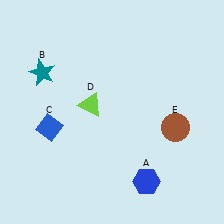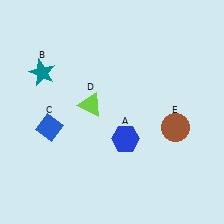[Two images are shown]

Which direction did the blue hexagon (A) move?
The blue hexagon (A) moved up.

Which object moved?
The blue hexagon (A) moved up.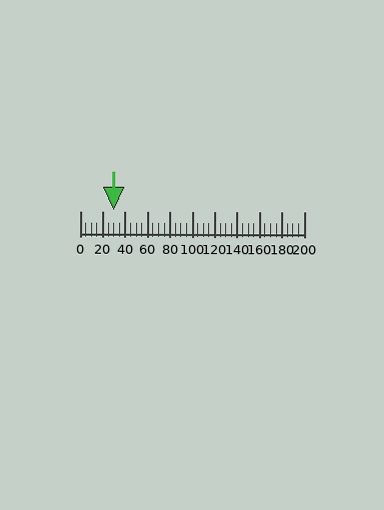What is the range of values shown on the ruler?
The ruler shows values from 0 to 200.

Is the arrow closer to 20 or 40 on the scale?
The arrow is closer to 40.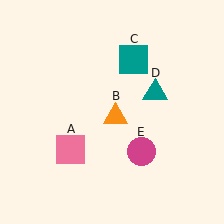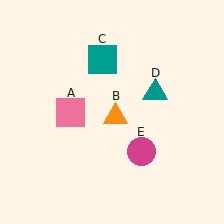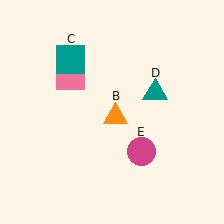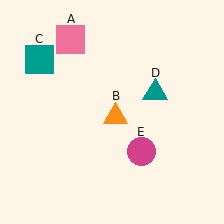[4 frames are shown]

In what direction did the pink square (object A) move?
The pink square (object A) moved up.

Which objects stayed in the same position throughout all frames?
Orange triangle (object B) and teal triangle (object D) and magenta circle (object E) remained stationary.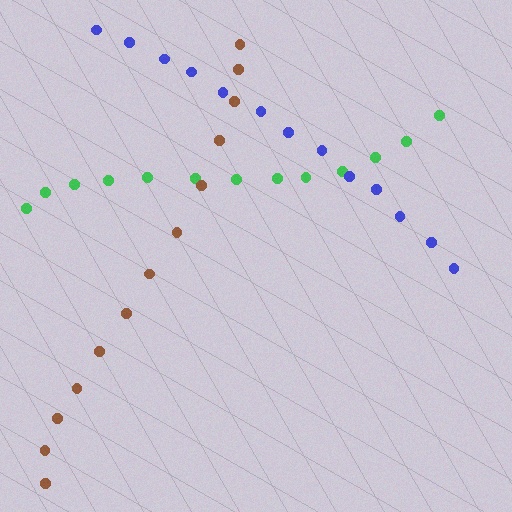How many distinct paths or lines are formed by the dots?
There are 3 distinct paths.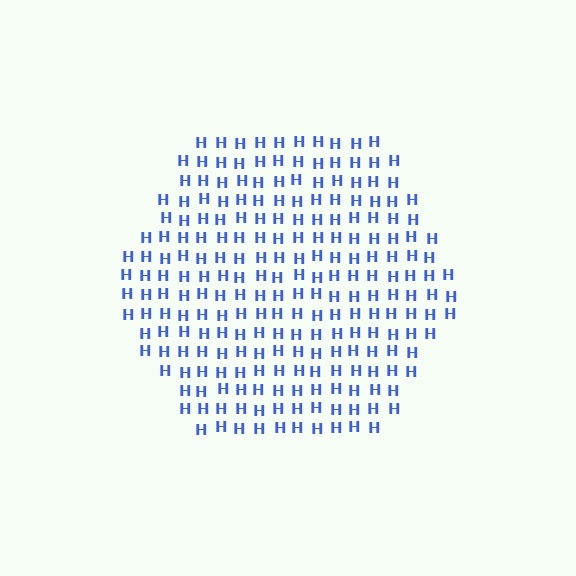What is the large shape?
The large shape is a hexagon.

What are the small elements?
The small elements are letter H's.